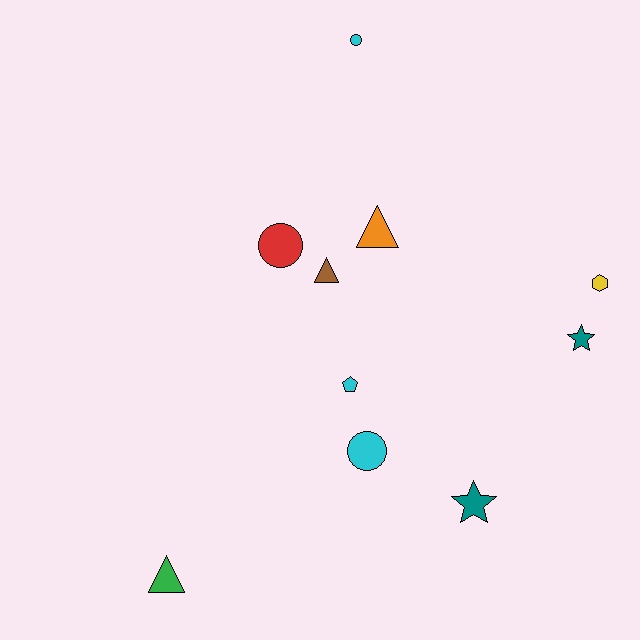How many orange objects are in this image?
There is 1 orange object.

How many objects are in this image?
There are 10 objects.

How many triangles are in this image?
There are 3 triangles.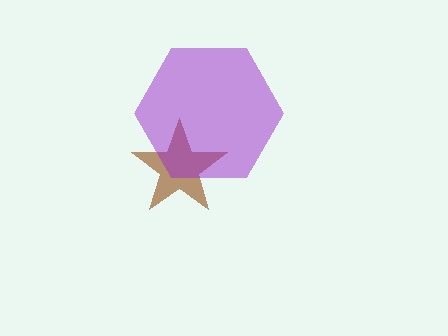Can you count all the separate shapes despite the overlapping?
Yes, there are 2 separate shapes.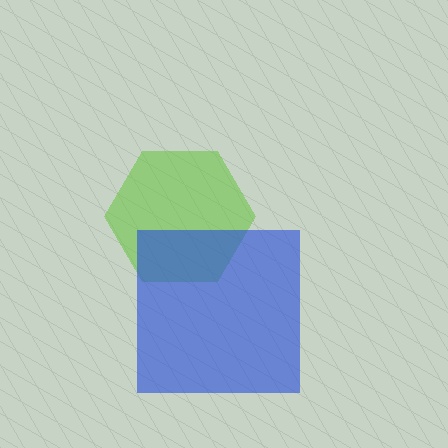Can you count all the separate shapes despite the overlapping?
Yes, there are 2 separate shapes.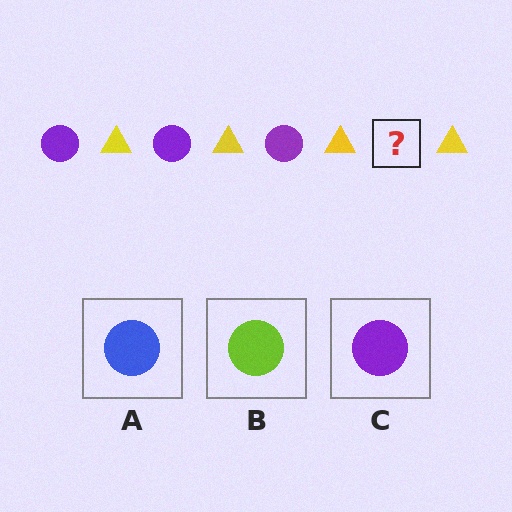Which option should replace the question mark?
Option C.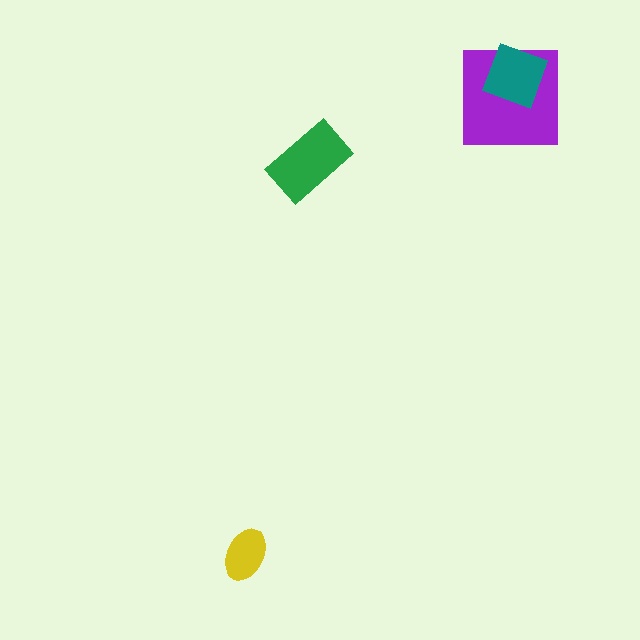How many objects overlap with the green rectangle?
0 objects overlap with the green rectangle.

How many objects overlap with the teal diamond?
1 object overlaps with the teal diamond.